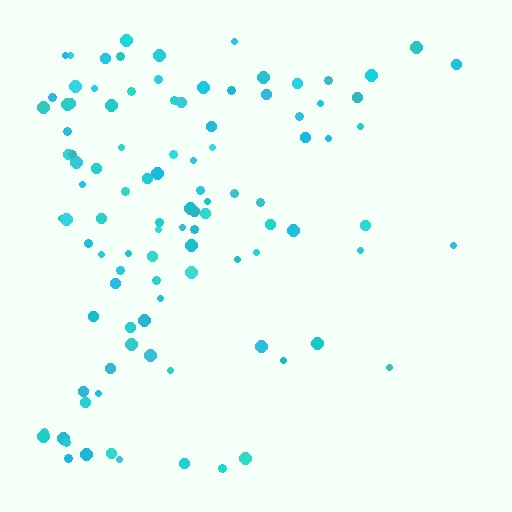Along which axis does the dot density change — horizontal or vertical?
Horizontal.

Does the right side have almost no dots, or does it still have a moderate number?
Still a moderate number, just noticeably fewer than the left.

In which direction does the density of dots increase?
From right to left, with the left side densest.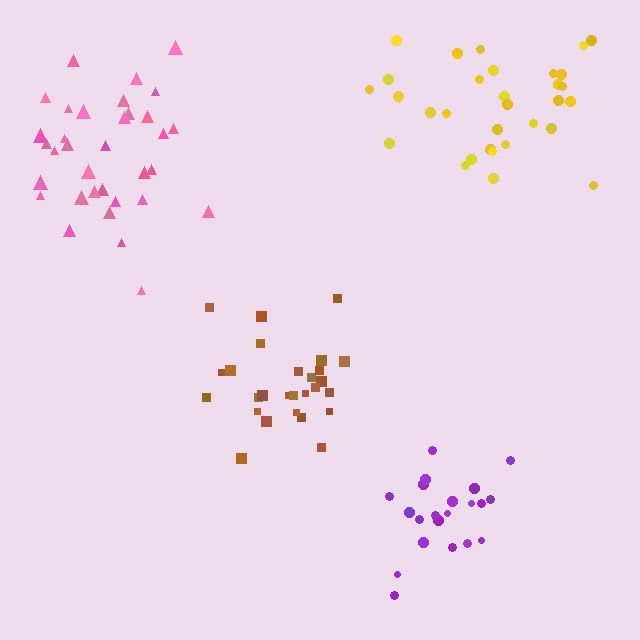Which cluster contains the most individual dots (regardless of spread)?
Pink (35).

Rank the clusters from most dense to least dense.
brown, pink, purple, yellow.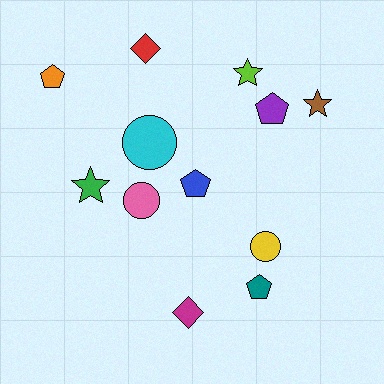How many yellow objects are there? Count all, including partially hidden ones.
There is 1 yellow object.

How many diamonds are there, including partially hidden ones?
There are 2 diamonds.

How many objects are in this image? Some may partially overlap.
There are 12 objects.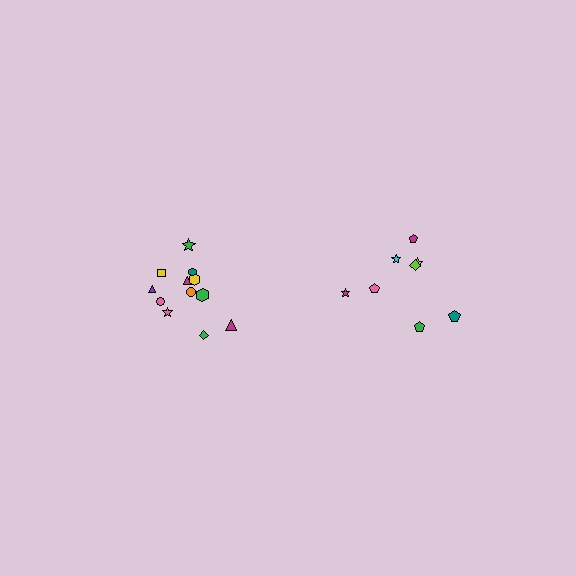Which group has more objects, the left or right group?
The left group.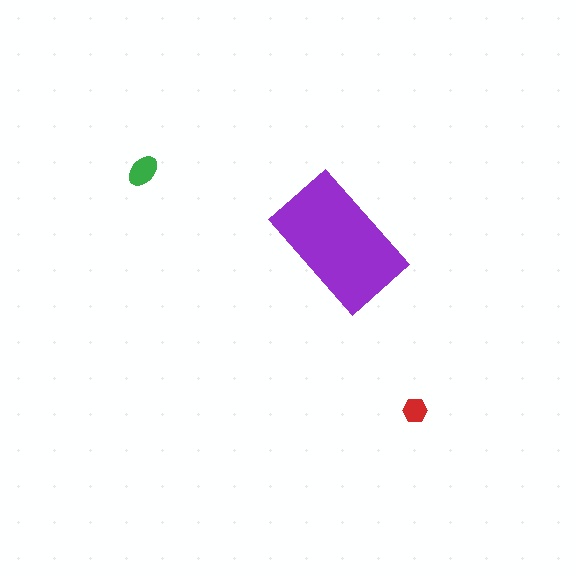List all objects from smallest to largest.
The red hexagon, the green ellipse, the purple rectangle.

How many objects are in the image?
There are 3 objects in the image.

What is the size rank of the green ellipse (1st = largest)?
2nd.